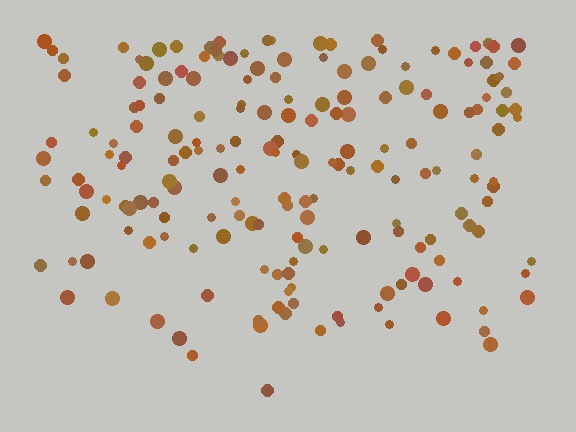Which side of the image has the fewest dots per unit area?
The bottom.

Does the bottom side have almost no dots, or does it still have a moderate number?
Still a moderate number, just noticeably fewer than the top.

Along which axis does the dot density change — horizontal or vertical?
Vertical.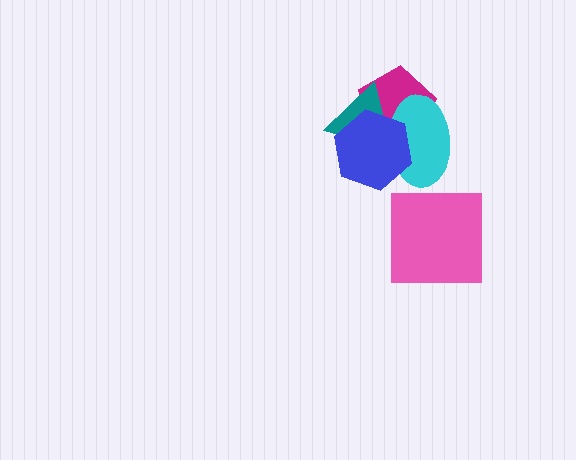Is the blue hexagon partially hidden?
No, no other shape covers it.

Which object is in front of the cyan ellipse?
The blue hexagon is in front of the cyan ellipse.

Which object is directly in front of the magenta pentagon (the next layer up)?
The teal triangle is directly in front of the magenta pentagon.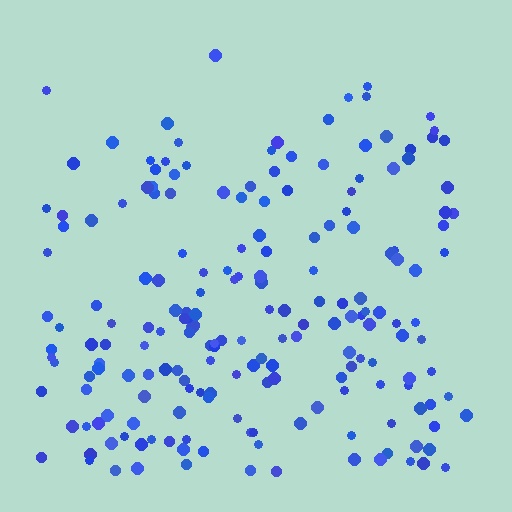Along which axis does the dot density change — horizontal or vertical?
Vertical.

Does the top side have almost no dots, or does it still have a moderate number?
Still a moderate number, just noticeably fewer than the bottom.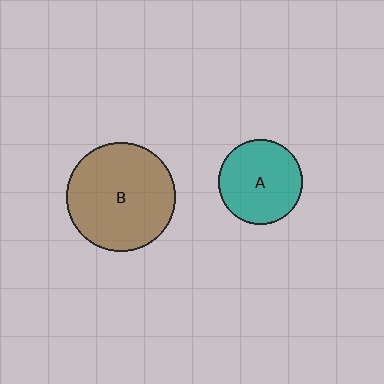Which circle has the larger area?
Circle B (brown).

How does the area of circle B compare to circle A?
Approximately 1.7 times.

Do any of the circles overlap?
No, none of the circles overlap.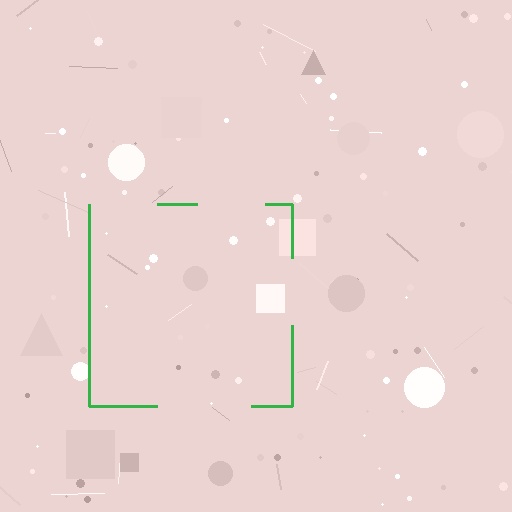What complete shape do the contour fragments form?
The contour fragments form a square.